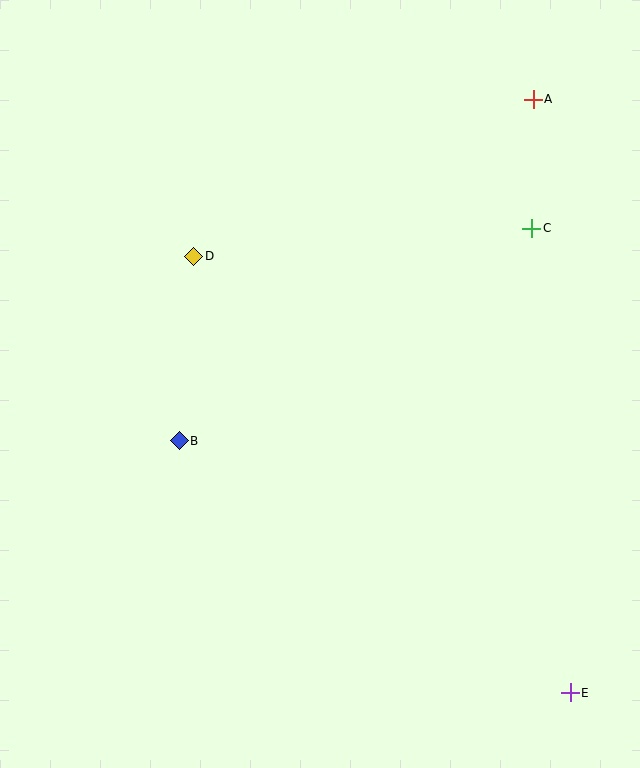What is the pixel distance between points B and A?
The distance between B and A is 492 pixels.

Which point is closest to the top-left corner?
Point D is closest to the top-left corner.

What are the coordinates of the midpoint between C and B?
The midpoint between C and B is at (356, 335).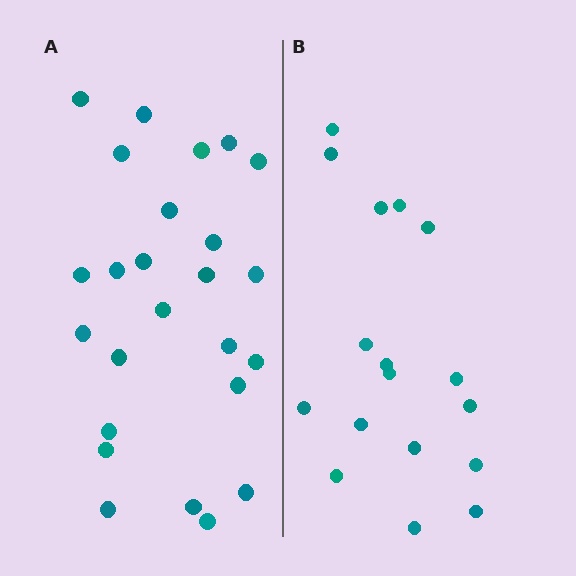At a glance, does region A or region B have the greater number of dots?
Region A (the left region) has more dots.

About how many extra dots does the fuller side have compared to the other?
Region A has roughly 8 or so more dots than region B.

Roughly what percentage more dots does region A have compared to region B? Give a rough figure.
About 45% more.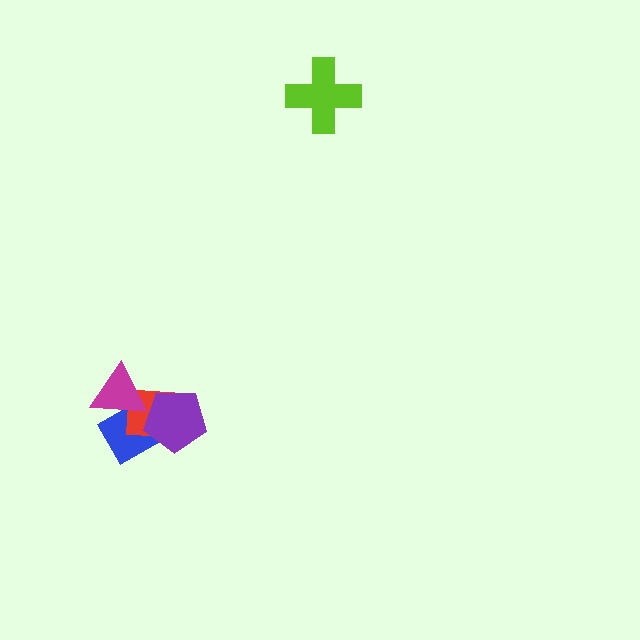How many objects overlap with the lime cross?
0 objects overlap with the lime cross.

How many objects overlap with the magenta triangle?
2 objects overlap with the magenta triangle.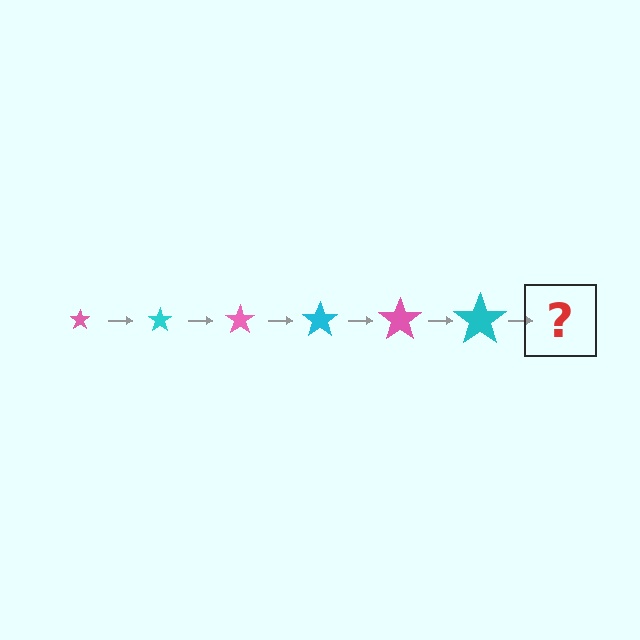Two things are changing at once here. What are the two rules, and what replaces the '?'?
The two rules are that the star grows larger each step and the color cycles through pink and cyan. The '?' should be a pink star, larger than the previous one.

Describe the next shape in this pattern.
It should be a pink star, larger than the previous one.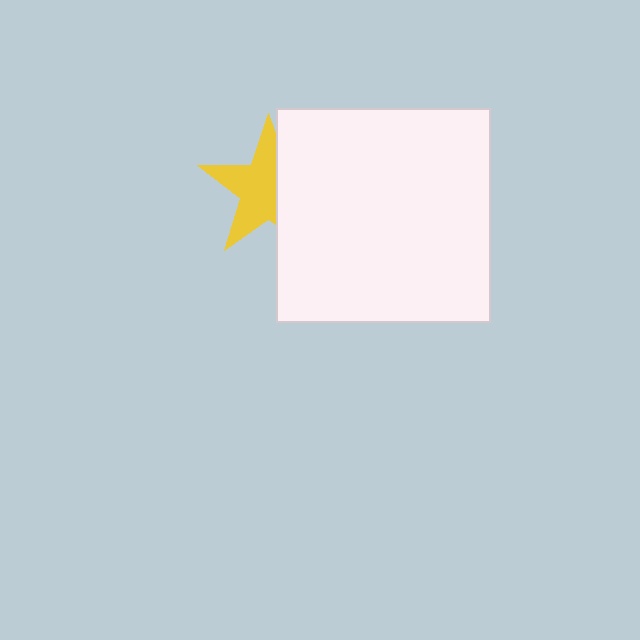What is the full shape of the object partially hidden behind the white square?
The partially hidden object is a yellow star.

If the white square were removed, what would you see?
You would see the complete yellow star.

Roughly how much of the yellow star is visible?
About half of it is visible (roughly 60%).